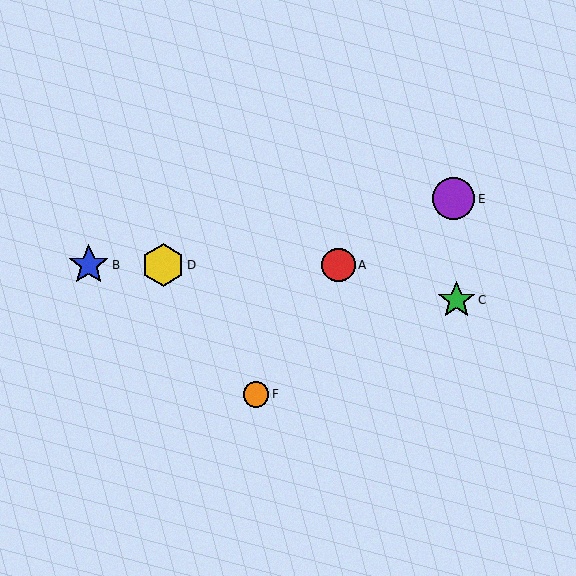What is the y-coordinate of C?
Object C is at y≈300.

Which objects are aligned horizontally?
Objects A, B, D are aligned horizontally.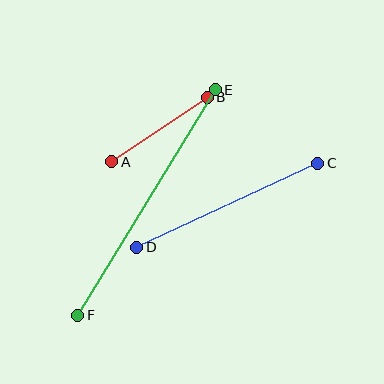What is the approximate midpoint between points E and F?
The midpoint is at approximately (146, 202) pixels.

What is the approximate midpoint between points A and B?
The midpoint is at approximately (159, 129) pixels.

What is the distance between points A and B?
The distance is approximately 116 pixels.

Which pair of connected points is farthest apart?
Points E and F are farthest apart.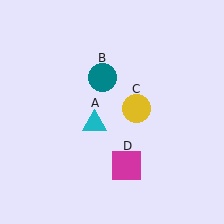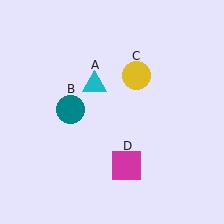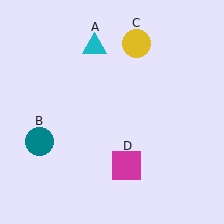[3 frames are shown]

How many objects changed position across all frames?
3 objects changed position: cyan triangle (object A), teal circle (object B), yellow circle (object C).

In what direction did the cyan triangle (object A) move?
The cyan triangle (object A) moved up.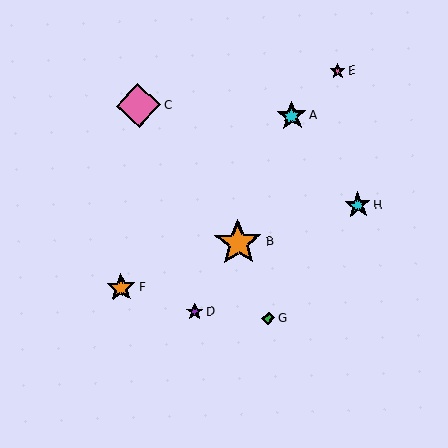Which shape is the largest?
The orange star (labeled B) is the largest.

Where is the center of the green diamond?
The center of the green diamond is at (268, 318).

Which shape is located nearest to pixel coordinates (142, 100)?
The pink diamond (labeled C) at (138, 106) is nearest to that location.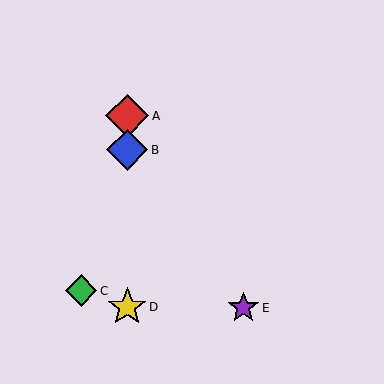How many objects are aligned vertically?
3 objects (A, B, D) are aligned vertically.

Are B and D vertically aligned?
Yes, both are at x≈127.